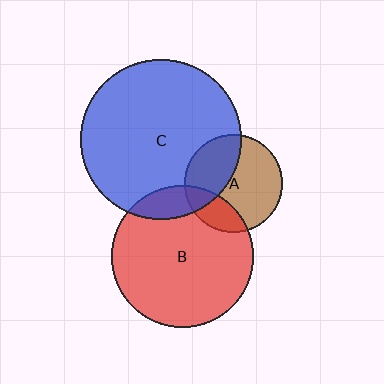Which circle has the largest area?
Circle C (blue).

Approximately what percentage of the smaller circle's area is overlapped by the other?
Approximately 15%.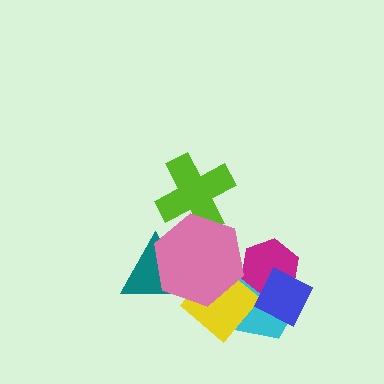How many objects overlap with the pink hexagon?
4 objects overlap with the pink hexagon.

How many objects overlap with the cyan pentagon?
4 objects overlap with the cyan pentagon.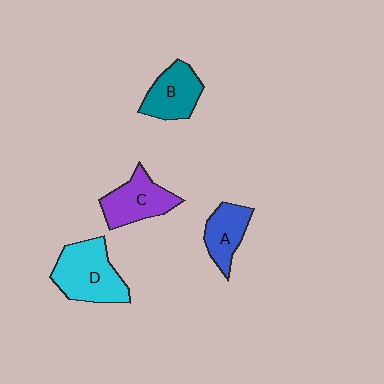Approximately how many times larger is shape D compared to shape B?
Approximately 1.4 times.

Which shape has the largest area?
Shape D (cyan).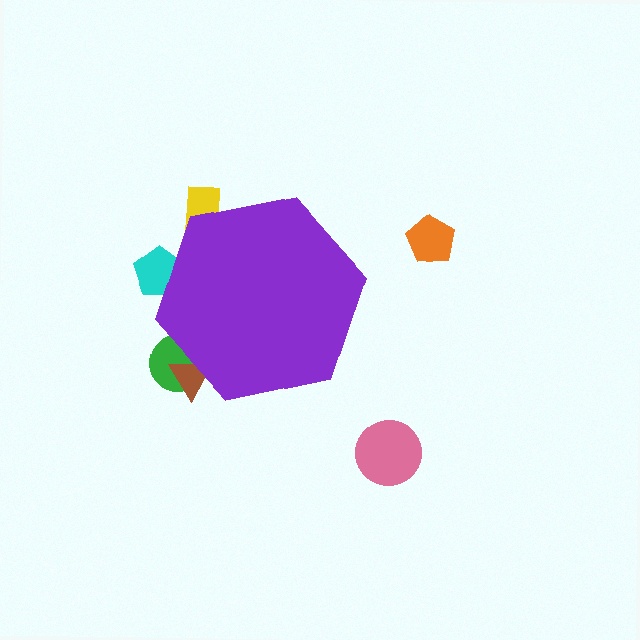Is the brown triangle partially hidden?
Yes, the brown triangle is partially hidden behind the purple hexagon.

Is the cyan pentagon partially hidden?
Yes, the cyan pentagon is partially hidden behind the purple hexagon.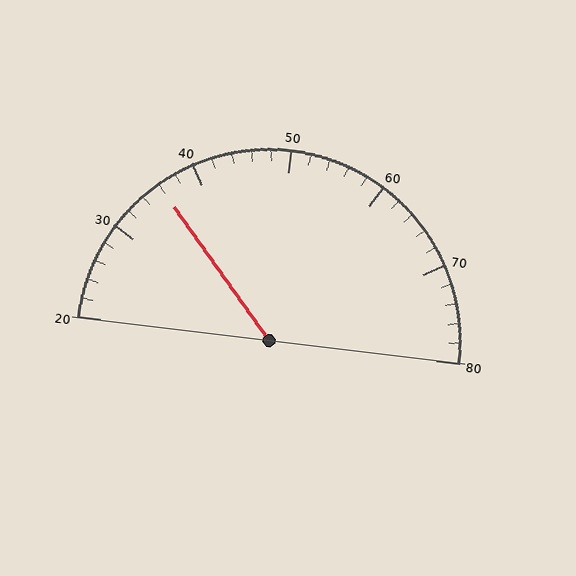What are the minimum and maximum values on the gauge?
The gauge ranges from 20 to 80.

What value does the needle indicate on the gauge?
The needle indicates approximately 36.